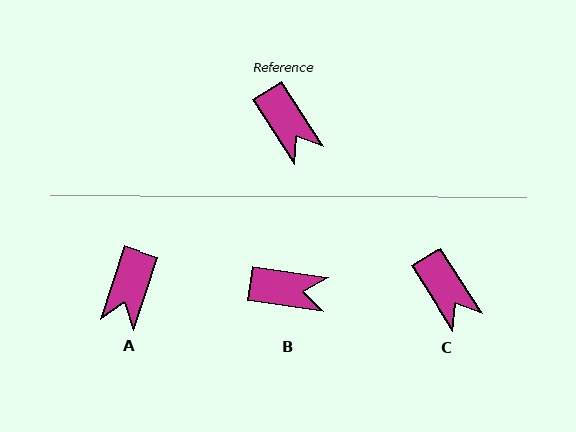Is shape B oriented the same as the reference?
No, it is off by about 49 degrees.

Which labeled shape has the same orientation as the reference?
C.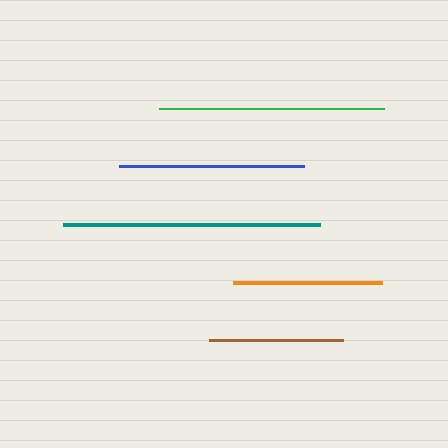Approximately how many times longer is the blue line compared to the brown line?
The blue line is approximately 1.4 times the length of the brown line.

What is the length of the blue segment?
The blue segment is approximately 185 pixels long.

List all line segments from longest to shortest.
From longest to shortest: teal, green, blue, orange, brown.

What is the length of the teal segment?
The teal segment is approximately 257 pixels long.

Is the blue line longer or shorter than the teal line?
The teal line is longer than the blue line.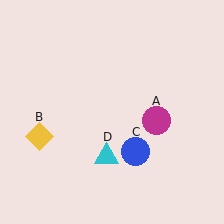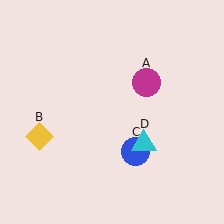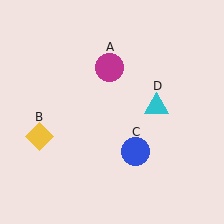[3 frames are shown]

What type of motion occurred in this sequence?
The magenta circle (object A), cyan triangle (object D) rotated counterclockwise around the center of the scene.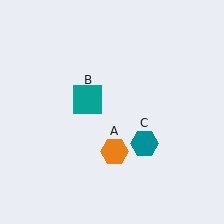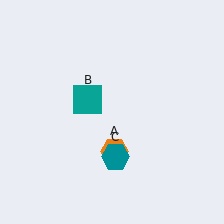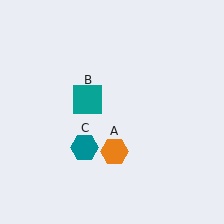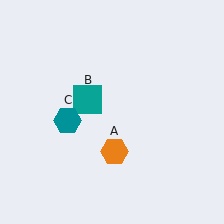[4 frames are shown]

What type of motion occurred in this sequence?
The teal hexagon (object C) rotated clockwise around the center of the scene.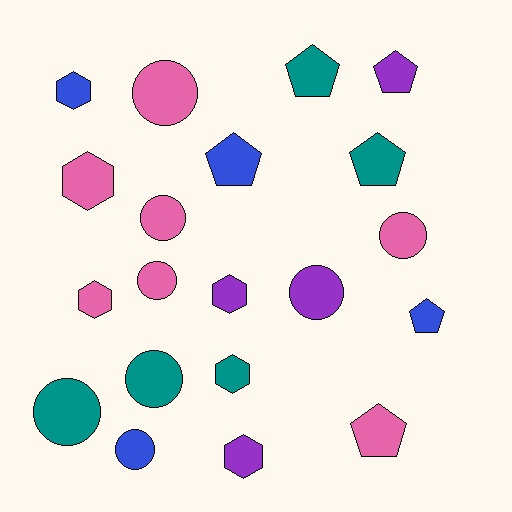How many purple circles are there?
There is 1 purple circle.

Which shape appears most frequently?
Circle, with 8 objects.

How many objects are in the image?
There are 20 objects.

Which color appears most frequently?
Pink, with 7 objects.